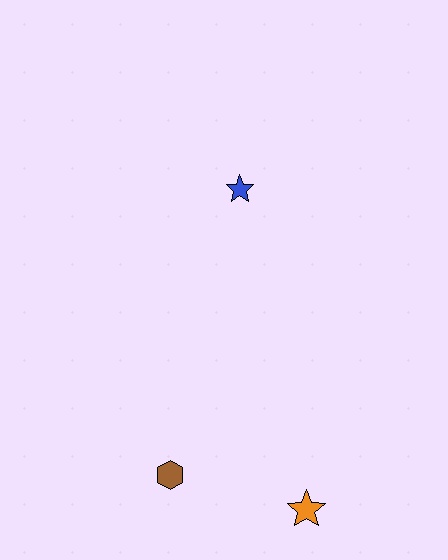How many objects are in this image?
There are 3 objects.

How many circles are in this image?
There are no circles.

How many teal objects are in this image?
There are no teal objects.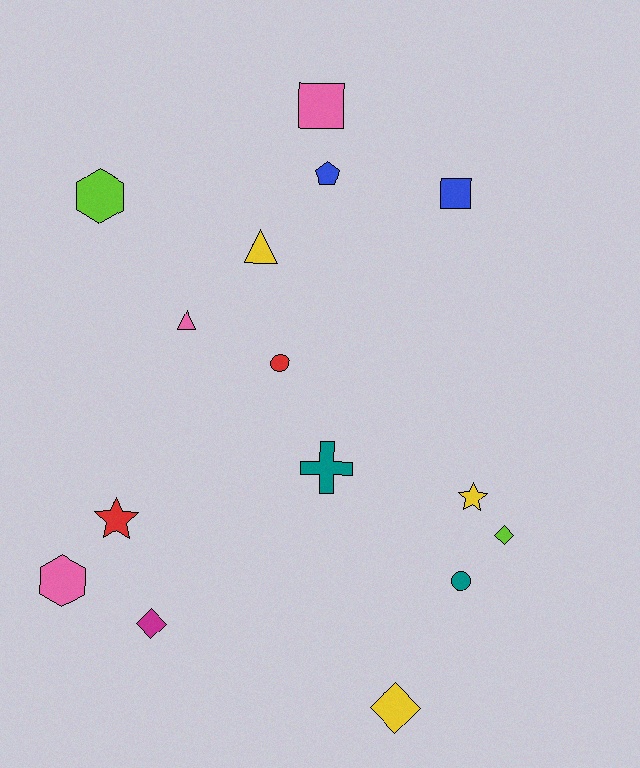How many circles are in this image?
There are 2 circles.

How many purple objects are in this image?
There are no purple objects.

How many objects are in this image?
There are 15 objects.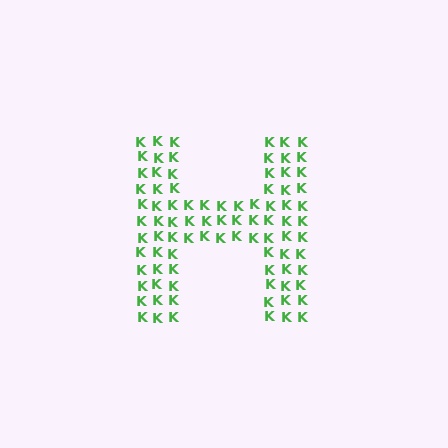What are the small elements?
The small elements are letter K's.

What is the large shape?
The large shape is the letter H.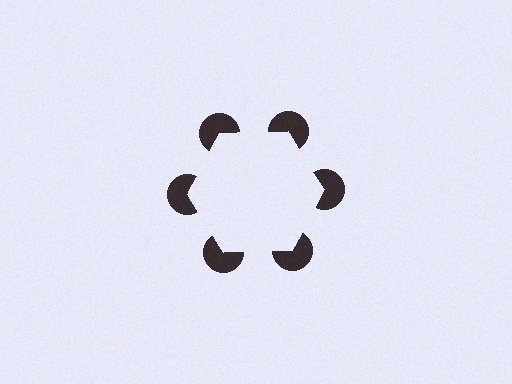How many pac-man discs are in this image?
There are 6 — one at each vertex of the illusory hexagon.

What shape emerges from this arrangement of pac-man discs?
An illusory hexagon — its edges are inferred from the aligned wedge cuts in the pac-man discs, not physically drawn.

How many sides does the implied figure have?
6 sides.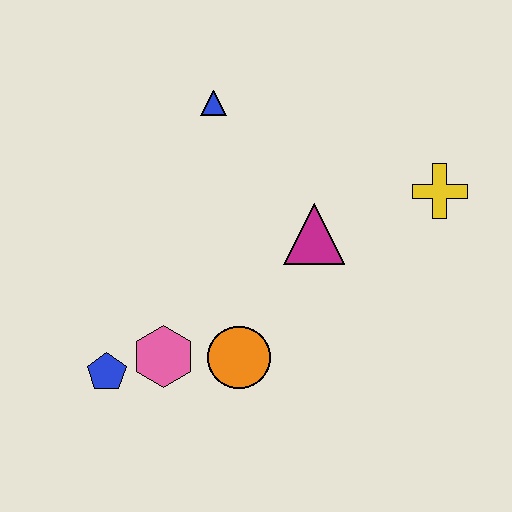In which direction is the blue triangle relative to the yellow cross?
The blue triangle is to the left of the yellow cross.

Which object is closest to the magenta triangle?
The yellow cross is closest to the magenta triangle.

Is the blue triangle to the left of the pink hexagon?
No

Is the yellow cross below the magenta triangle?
No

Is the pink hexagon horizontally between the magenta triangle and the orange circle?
No